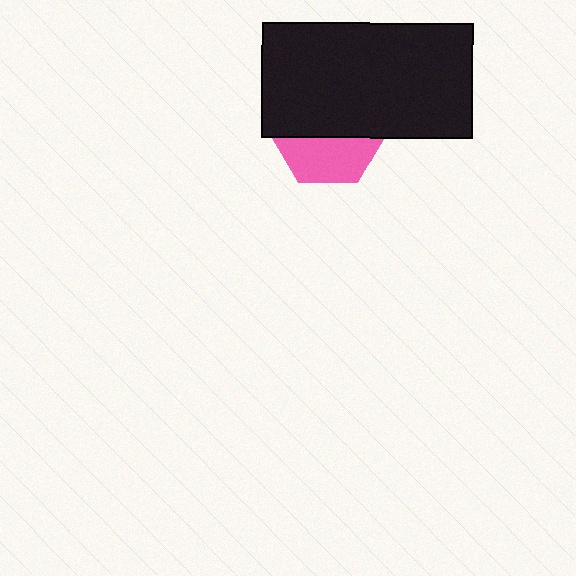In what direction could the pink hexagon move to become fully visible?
The pink hexagon could move down. That would shift it out from behind the black rectangle entirely.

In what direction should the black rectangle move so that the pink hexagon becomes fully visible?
The black rectangle should move up. That is the shortest direction to clear the overlap and leave the pink hexagon fully visible.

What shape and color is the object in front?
The object in front is a black rectangle.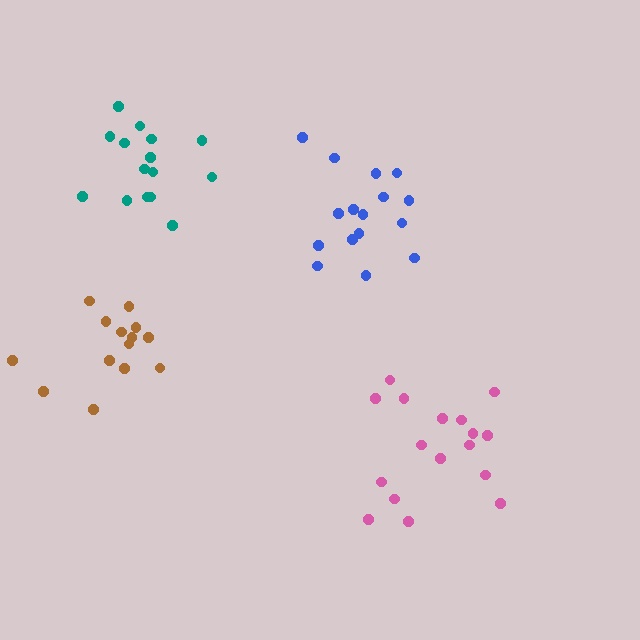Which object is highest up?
The teal cluster is topmost.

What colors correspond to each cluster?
The clusters are colored: brown, pink, teal, blue.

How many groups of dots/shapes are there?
There are 4 groups.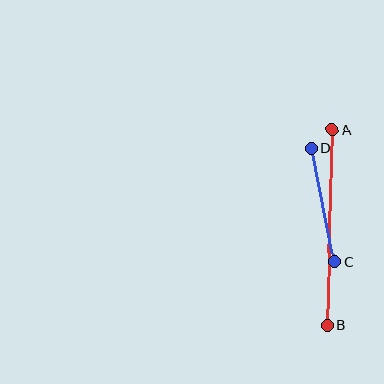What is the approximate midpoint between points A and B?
The midpoint is at approximately (330, 227) pixels.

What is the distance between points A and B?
The distance is approximately 196 pixels.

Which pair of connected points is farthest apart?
Points A and B are farthest apart.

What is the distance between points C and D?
The distance is approximately 116 pixels.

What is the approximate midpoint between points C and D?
The midpoint is at approximately (323, 205) pixels.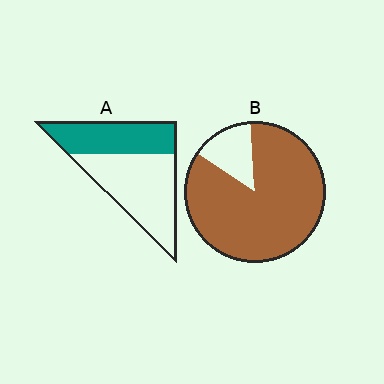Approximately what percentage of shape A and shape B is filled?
A is approximately 40% and B is approximately 85%.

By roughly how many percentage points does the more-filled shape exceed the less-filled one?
By roughly 45 percentage points (B over A).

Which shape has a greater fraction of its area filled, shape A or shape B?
Shape B.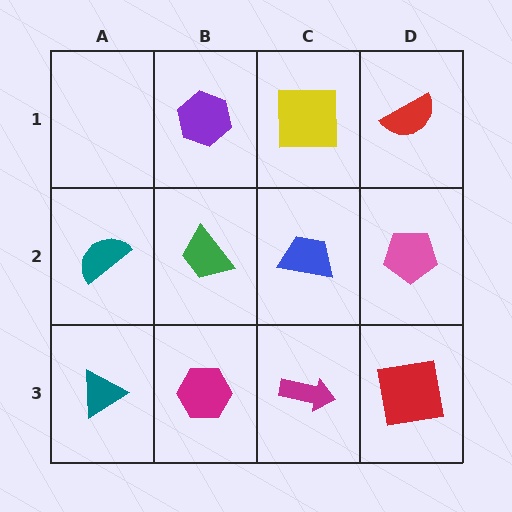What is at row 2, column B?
A green trapezoid.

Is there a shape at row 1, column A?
No, that cell is empty.